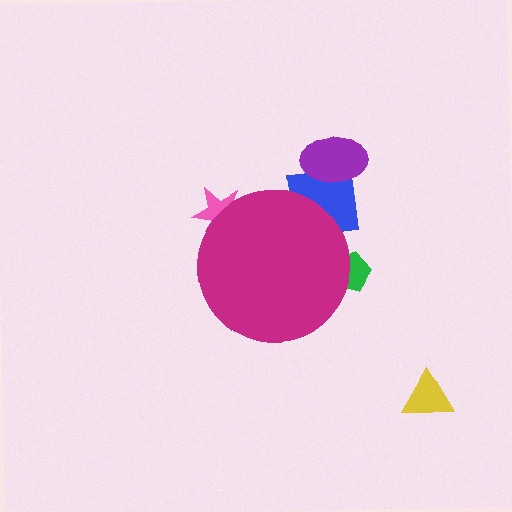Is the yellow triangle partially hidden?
No, the yellow triangle is fully visible.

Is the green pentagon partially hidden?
Yes, the green pentagon is partially hidden behind the magenta circle.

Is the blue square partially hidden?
Yes, the blue square is partially hidden behind the magenta circle.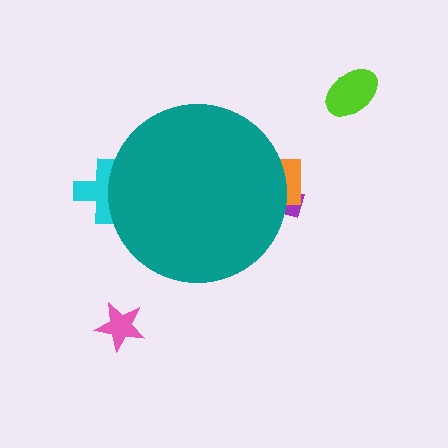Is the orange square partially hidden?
Yes, the orange square is partially hidden behind the teal circle.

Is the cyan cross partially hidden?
Yes, the cyan cross is partially hidden behind the teal circle.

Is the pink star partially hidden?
No, the pink star is fully visible.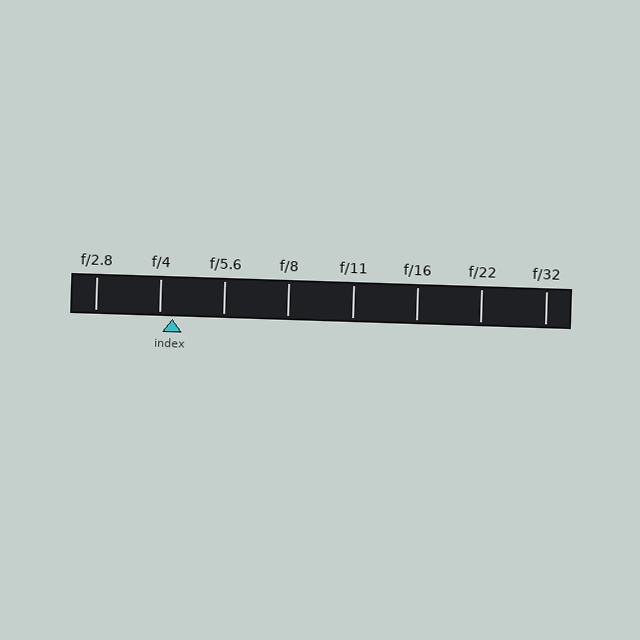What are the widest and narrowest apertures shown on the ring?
The widest aperture shown is f/2.8 and the narrowest is f/32.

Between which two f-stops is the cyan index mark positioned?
The index mark is between f/4 and f/5.6.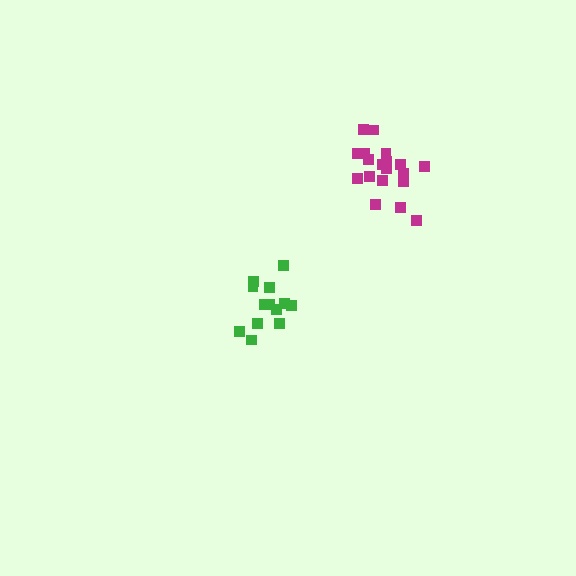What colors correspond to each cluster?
The clusters are colored: magenta, green.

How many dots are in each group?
Group 1: 19 dots, Group 2: 13 dots (32 total).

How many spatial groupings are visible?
There are 2 spatial groupings.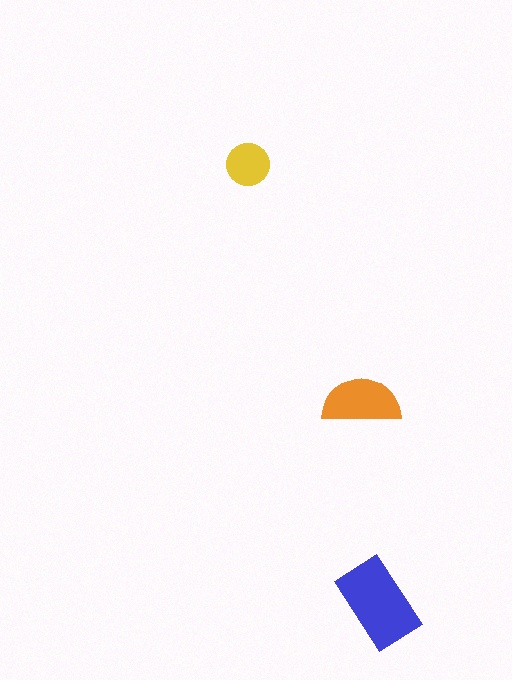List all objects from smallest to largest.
The yellow circle, the orange semicircle, the blue rectangle.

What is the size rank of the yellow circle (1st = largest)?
3rd.